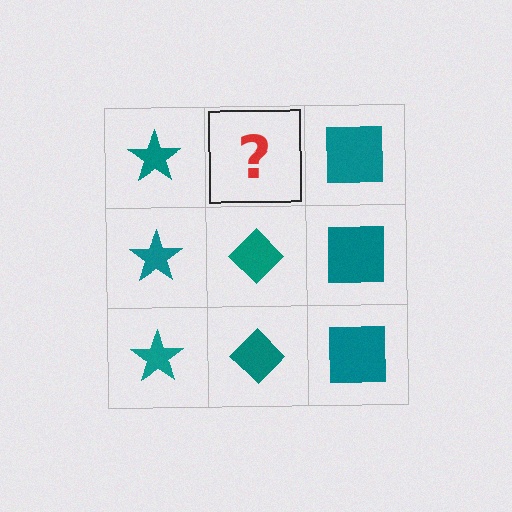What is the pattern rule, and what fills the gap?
The rule is that each column has a consistent shape. The gap should be filled with a teal diamond.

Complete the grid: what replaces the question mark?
The question mark should be replaced with a teal diamond.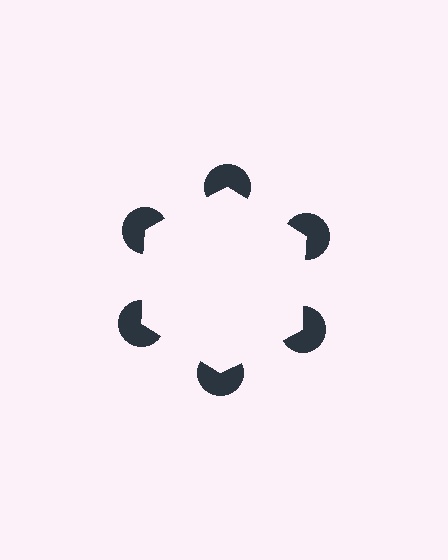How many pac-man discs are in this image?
There are 6 — one at each vertex of the illusory hexagon.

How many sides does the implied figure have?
6 sides.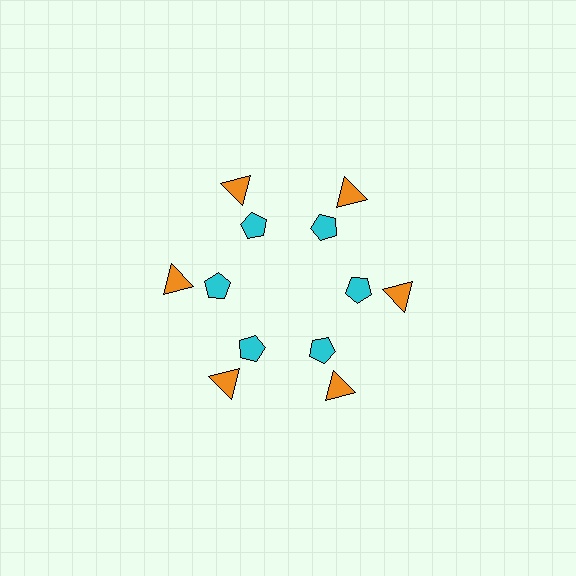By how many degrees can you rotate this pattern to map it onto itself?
The pattern maps onto itself every 60 degrees of rotation.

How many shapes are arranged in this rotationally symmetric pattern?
There are 12 shapes, arranged in 6 groups of 2.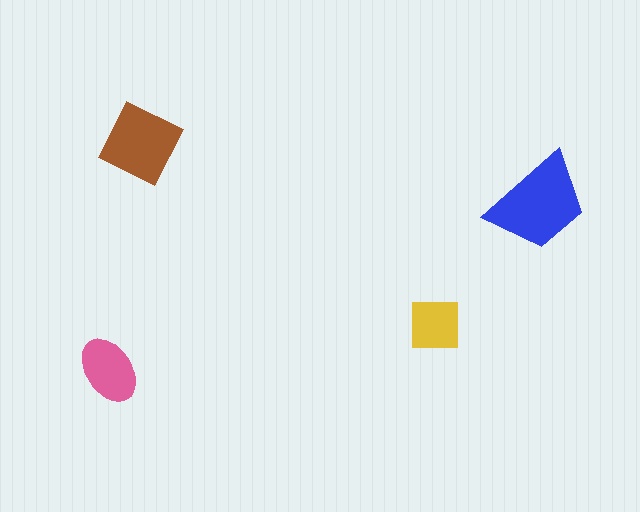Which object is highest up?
The brown diamond is topmost.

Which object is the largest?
The blue trapezoid.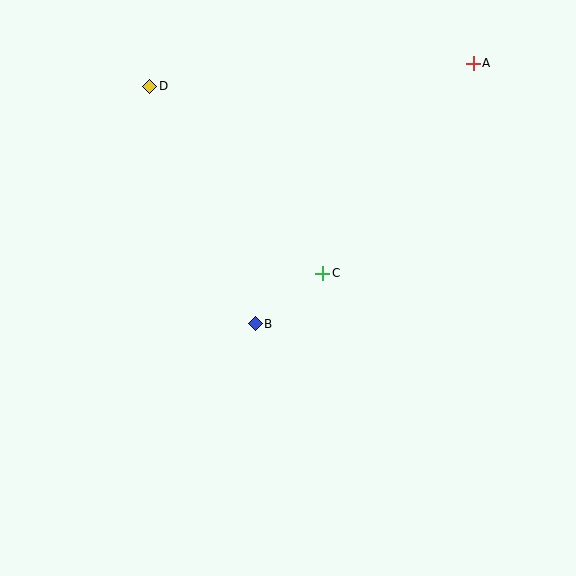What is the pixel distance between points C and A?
The distance between C and A is 259 pixels.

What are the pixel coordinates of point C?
Point C is at (323, 273).